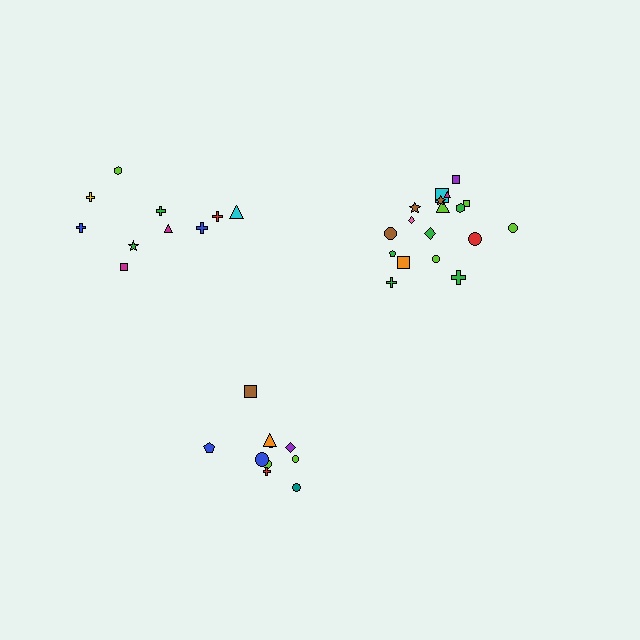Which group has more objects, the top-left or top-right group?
The top-right group.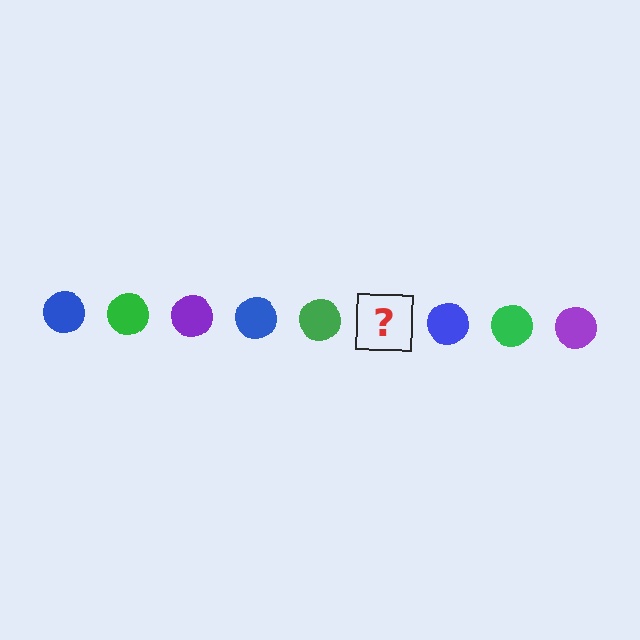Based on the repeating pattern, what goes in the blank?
The blank should be a purple circle.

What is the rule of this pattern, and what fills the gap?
The rule is that the pattern cycles through blue, green, purple circles. The gap should be filled with a purple circle.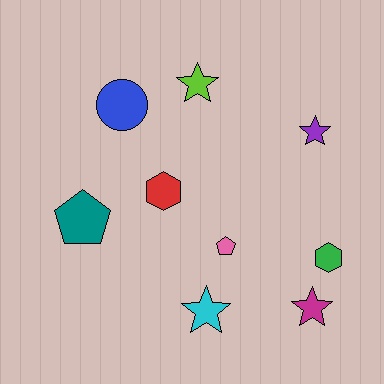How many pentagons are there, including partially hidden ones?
There are 2 pentagons.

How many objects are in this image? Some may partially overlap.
There are 9 objects.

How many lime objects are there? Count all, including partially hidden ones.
There is 1 lime object.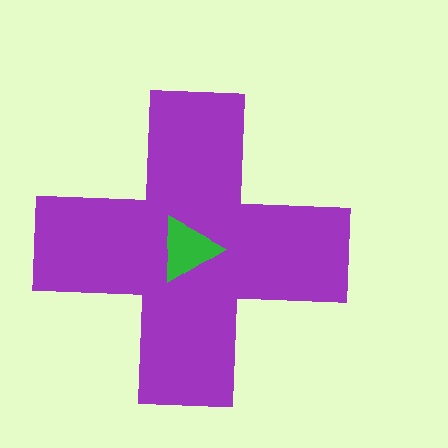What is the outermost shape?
The purple cross.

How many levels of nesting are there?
2.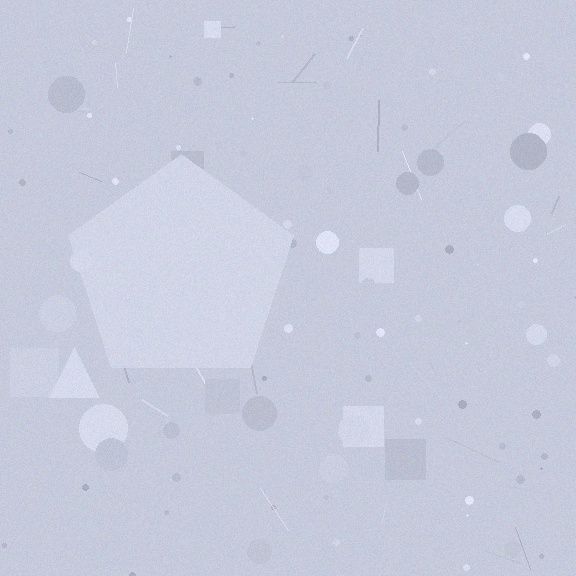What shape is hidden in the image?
A pentagon is hidden in the image.